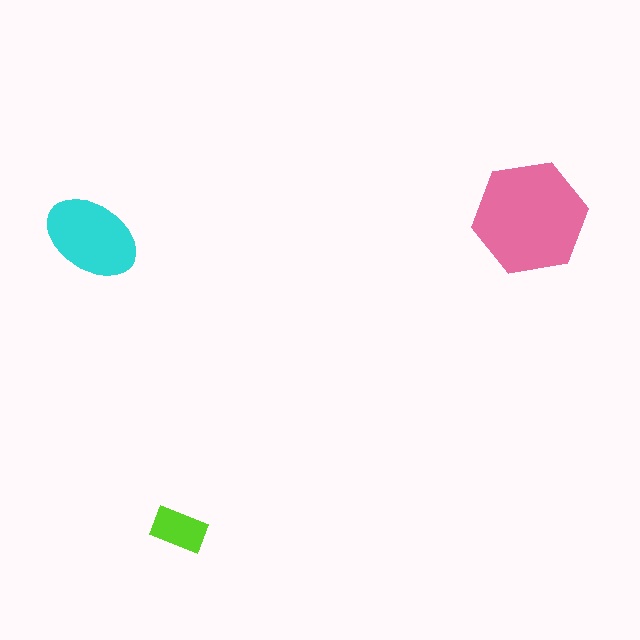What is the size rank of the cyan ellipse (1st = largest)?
2nd.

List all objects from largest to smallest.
The pink hexagon, the cyan ellipse, the lime rectangle.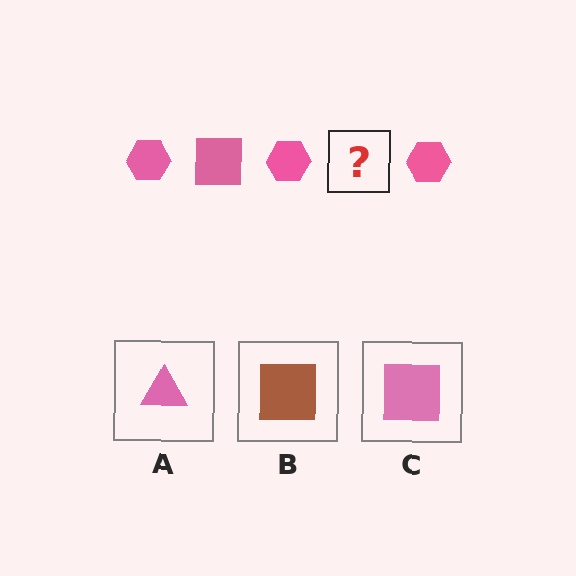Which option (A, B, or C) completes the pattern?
C.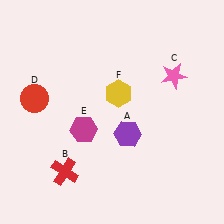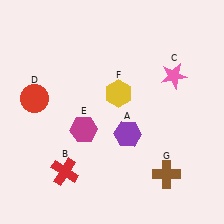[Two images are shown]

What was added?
A brown cross (G) was added in Image 2.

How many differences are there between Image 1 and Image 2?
There is 1 difference between the two images.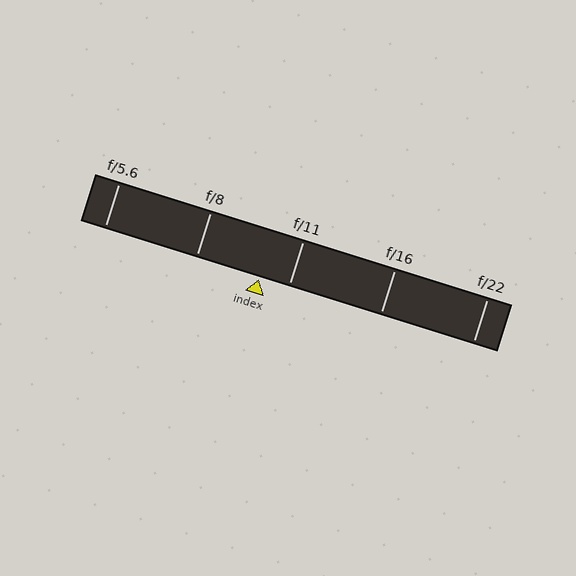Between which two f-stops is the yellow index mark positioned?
The index mark is between f/8 and f/11.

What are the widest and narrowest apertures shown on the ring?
The widest aperture shown is f/5.6 and the narrowest is f/22.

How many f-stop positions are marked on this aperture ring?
There are 5 f-stop positions marked.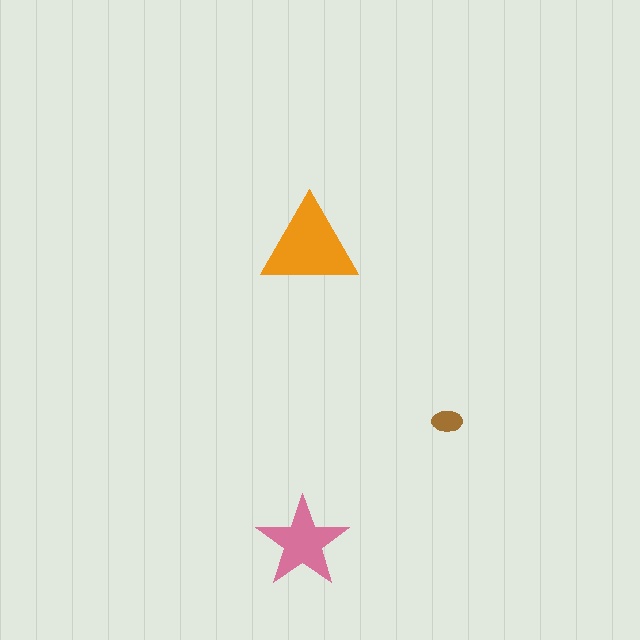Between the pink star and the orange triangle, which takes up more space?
The orange triangle.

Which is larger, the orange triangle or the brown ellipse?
The orange triangle.